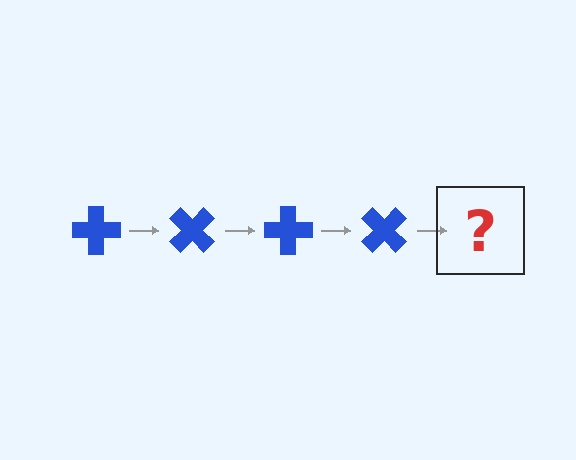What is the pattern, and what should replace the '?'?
The pattern is that the cross rotates 45 degrees each step. The '?' should be a blue cross rotated 180 degrees.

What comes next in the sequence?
The next element should be a blue cross rotated 180 degrees.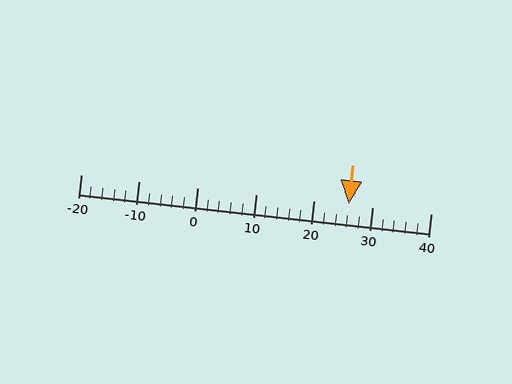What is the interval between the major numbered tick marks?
The major tick marks are spaced 10 units apart.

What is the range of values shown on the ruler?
The ruler shows values from -20 to 40.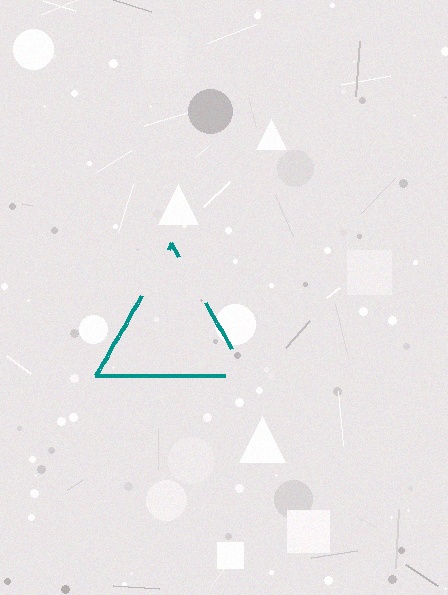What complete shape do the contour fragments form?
The contour fragments form a triangle.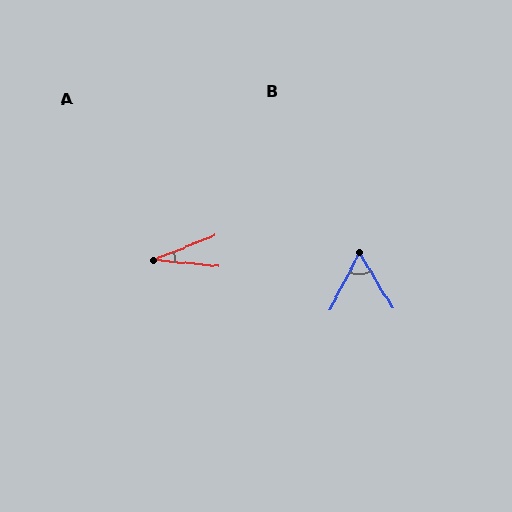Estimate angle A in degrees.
Approximately 27 degrees.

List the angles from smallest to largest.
A (27°), B (59°).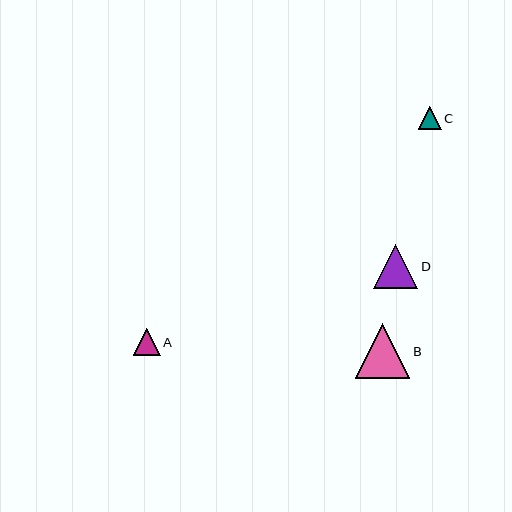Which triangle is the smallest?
Triangle C is the smallest with a size of approximately 23 pixels.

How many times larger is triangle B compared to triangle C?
Triangle B is approximately 2.4 times the size of triangle C.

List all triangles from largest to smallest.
From largest to smallest: B, D, A, C.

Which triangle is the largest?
Triangle B is the largest with a size of approximately 55 pixels.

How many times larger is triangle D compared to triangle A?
Triangle D is approximately 1.7 times the size of triangle A.